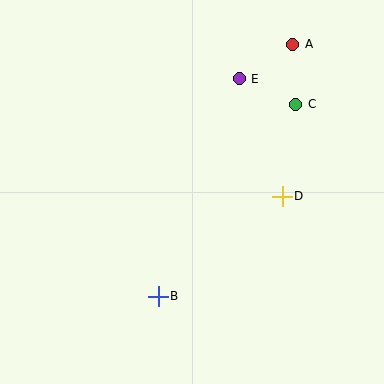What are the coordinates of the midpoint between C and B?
The midpoint between C and B is at (227, 200).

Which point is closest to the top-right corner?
Point A is closest to the top-right corner.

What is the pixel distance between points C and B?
The distance between C and B is 236 pixels.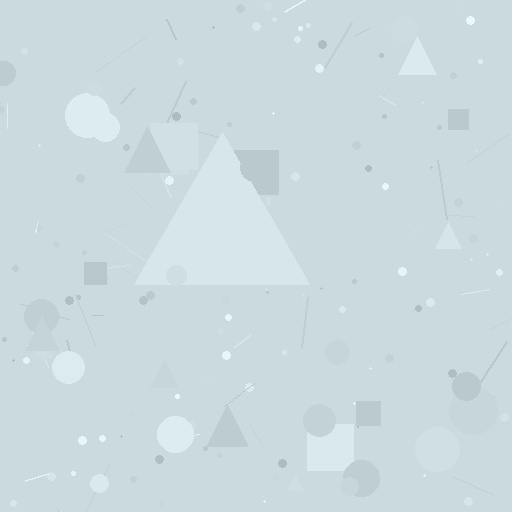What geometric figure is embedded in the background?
A triangle is embedded in the background.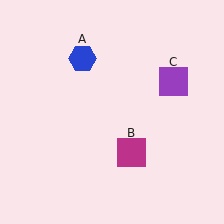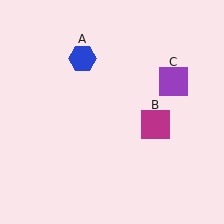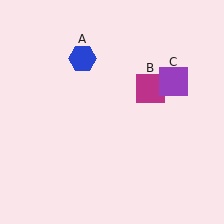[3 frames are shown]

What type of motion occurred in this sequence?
The magenta square (object B) rotated counterclockwise around the center of the scene.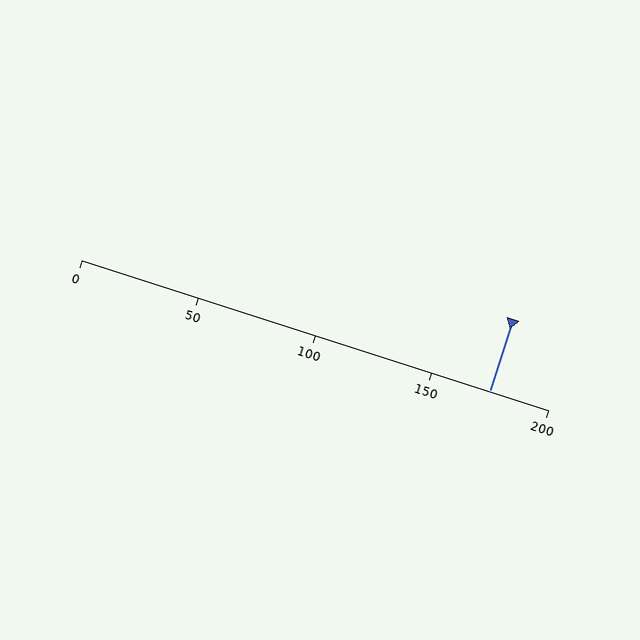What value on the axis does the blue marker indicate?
The marker indicates approximately 175.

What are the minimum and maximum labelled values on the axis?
The axis runs from 0 to 200.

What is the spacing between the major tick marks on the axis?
The major ticks are spaced 50 apart.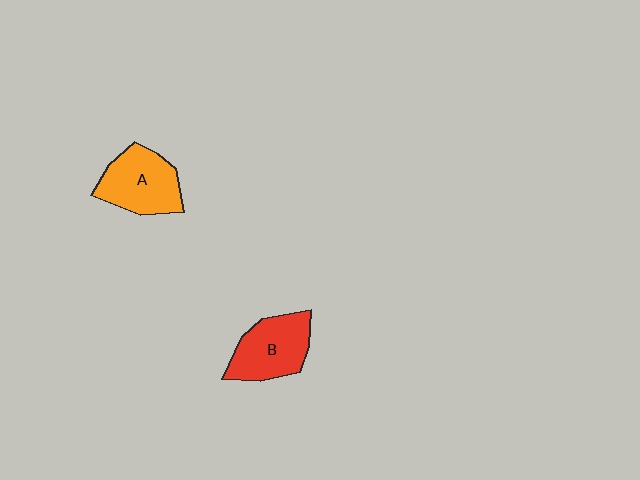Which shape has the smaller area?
Shape B (red).